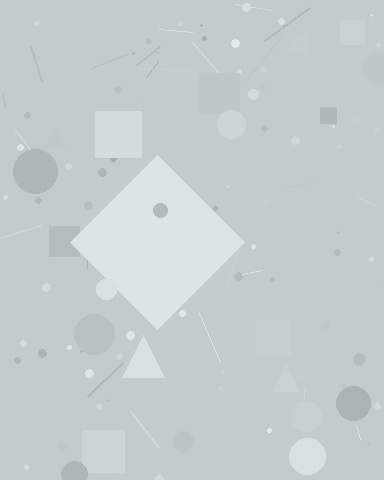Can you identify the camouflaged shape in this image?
The camouflaged shape is a diamond.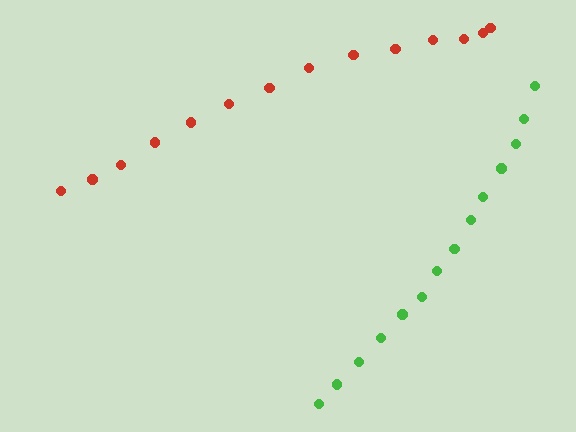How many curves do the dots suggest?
There are 2 distinct paths.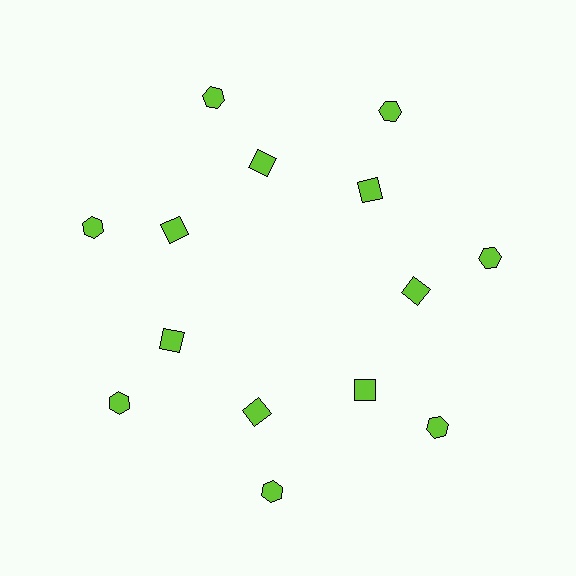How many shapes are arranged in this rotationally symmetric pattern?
There are 14 shapes, arranged in 7 groups of 2.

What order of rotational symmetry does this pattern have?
This pattern has 7-fold rotational symmetry.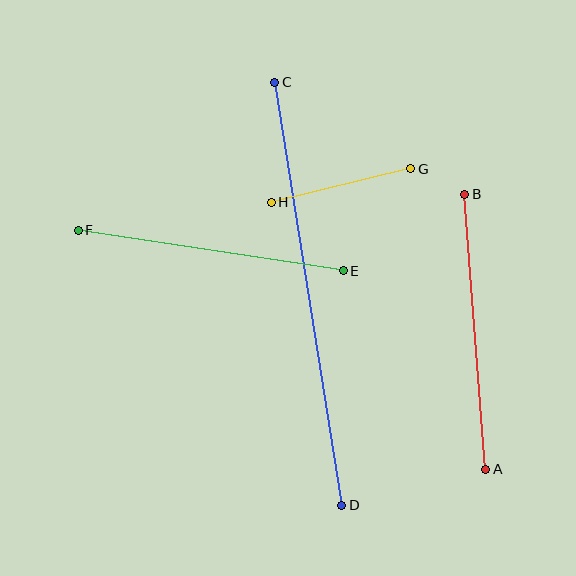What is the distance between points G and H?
The distance is approximately 144 pixels.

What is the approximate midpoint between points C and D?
The midpoint is at approximately (308, 294) pixels.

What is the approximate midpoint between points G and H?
The midpoint is at approximately (341, 185) pixels.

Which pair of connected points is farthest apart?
Points C and D are farthest apart.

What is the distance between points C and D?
The distance is approximately 429 pixels.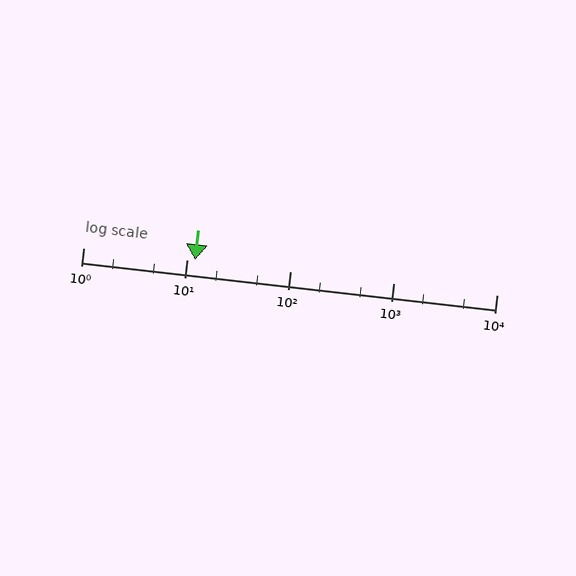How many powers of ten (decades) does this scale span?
The scale spans 4 decades, from 1 to 10000.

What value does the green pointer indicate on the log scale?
The pointer indicates approximately 12.